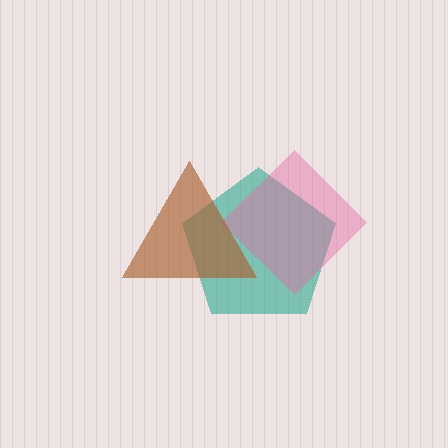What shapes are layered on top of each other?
The layered shapes are: a teal pentagon, a pink diamond, a brown triangle.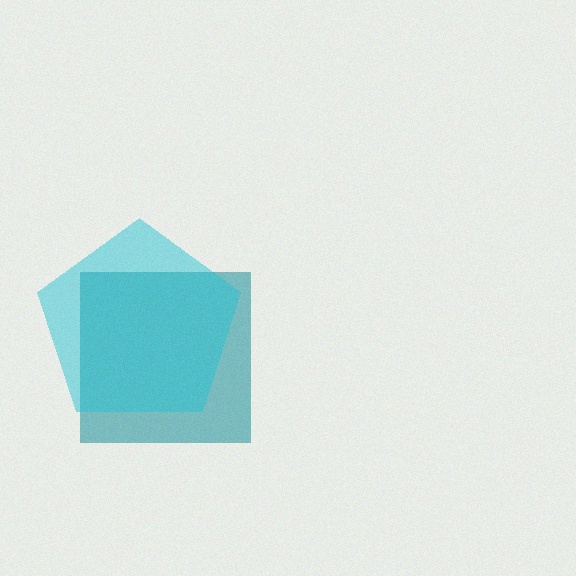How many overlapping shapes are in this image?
There are 2 overlapping shapes in the image.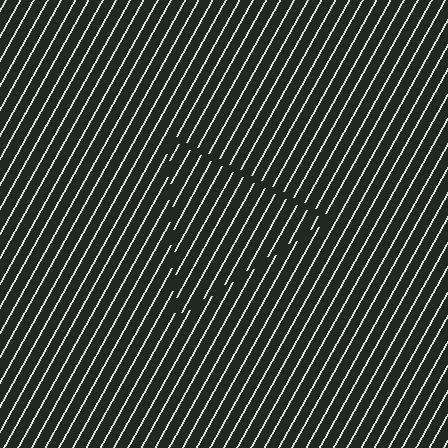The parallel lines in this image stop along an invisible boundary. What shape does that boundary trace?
An illusory triangle. The interior of the shape contains the same grating, shifted by half a period — the contour is defined by the phase discontinuity where line-ends from the inner and outer gratings abut.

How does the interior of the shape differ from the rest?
The interior of the shape contains the same grating, shifted by half a period — the contour is defined by the phase discontinuity where line-ends from the inner and outer gratings abut.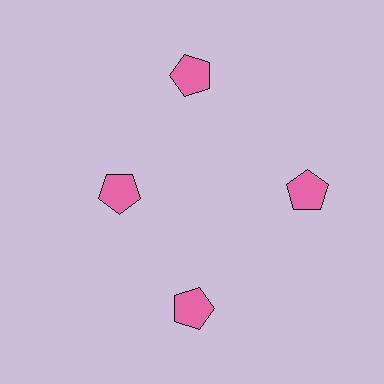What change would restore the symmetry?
The symmetry would be restored by moving it outward, back onto the ring so that all 4 pentagons sit at equal angles and equal distance from the center.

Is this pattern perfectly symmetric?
No. The 4 pink pentagons are arranged in a ring, but one element near the 9 o'clock position is pulled inward toward the center, breaking the 4-fold rotational symmetry.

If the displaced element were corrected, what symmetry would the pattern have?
It would have 4-fold rotational symmetry — the pattern would map onto itself every 90 degrees.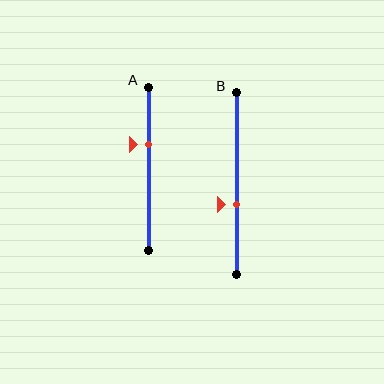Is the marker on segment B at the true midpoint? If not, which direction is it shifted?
No, the marker on segment B is shifted downward by about 12% of the segment length.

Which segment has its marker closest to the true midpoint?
Segment B has its marker closest to the true midpoint.